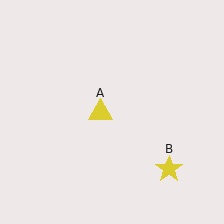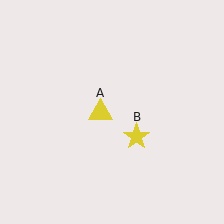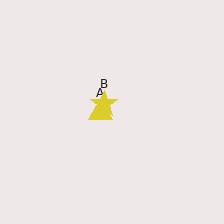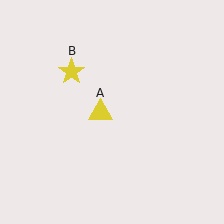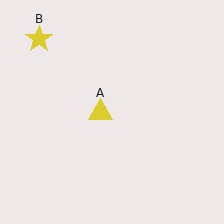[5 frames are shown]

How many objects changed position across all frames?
1 object changed position: yellow star (object B).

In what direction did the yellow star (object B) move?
The yellow star (object B) moved up and to the left.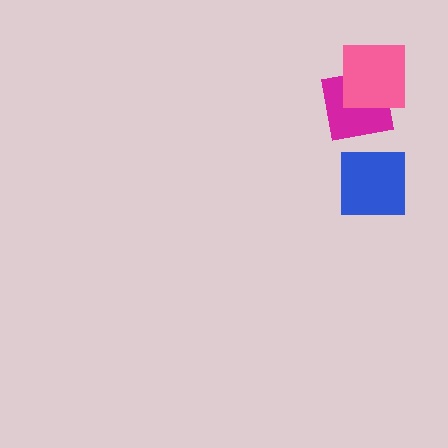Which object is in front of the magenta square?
The pink square is in front of the magenta square.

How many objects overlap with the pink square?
1 object overlaps with the pink square.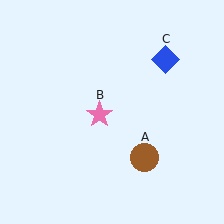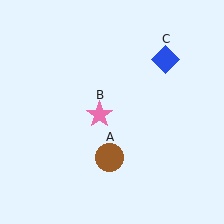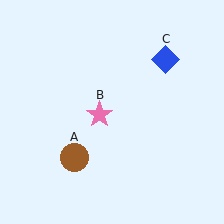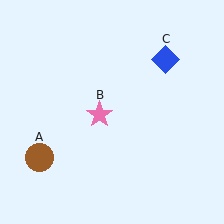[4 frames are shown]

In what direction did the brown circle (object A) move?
The brown circle (object A) moved left.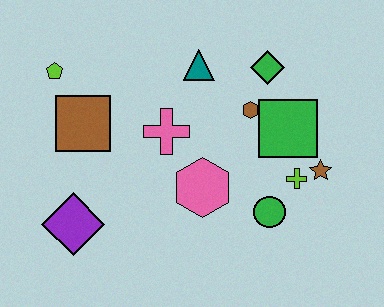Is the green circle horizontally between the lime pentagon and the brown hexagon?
No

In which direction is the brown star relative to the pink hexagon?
The brown star is to the right of the pink hexagon.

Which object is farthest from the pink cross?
The brown star is farthest from the pink cross.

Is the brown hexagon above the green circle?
Yes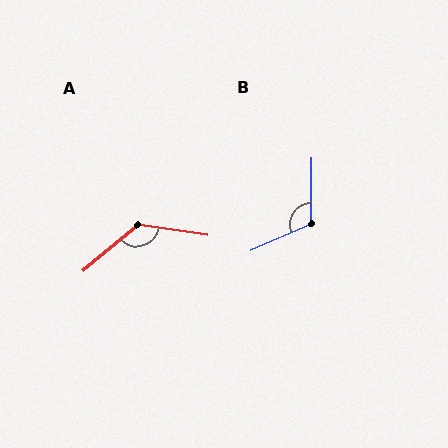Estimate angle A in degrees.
Approximately 132 degrees.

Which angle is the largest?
A, at approximately 132 degrees.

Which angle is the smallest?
B, at approximately 114 degrees.